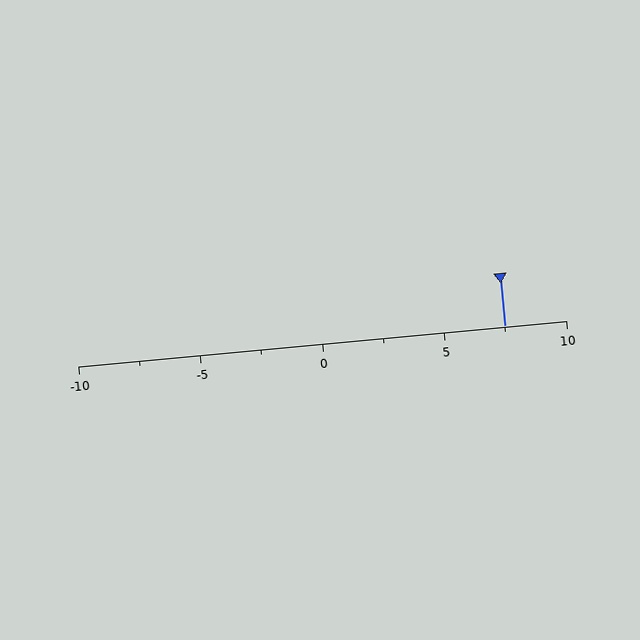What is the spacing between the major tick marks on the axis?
The major ticks are spaced 5 apart.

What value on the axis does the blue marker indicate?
The marker indicates approximately 7.5.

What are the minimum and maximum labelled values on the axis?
The axis runs from -10 to 10.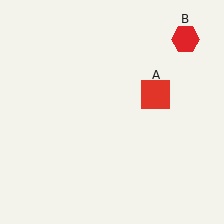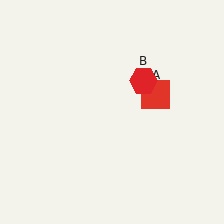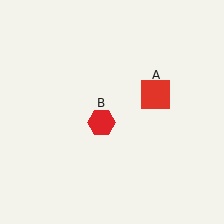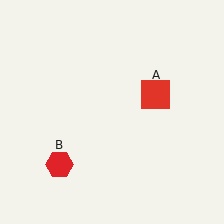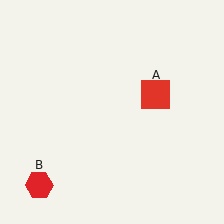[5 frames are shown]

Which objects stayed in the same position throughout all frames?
Red square (object A) remained stationary.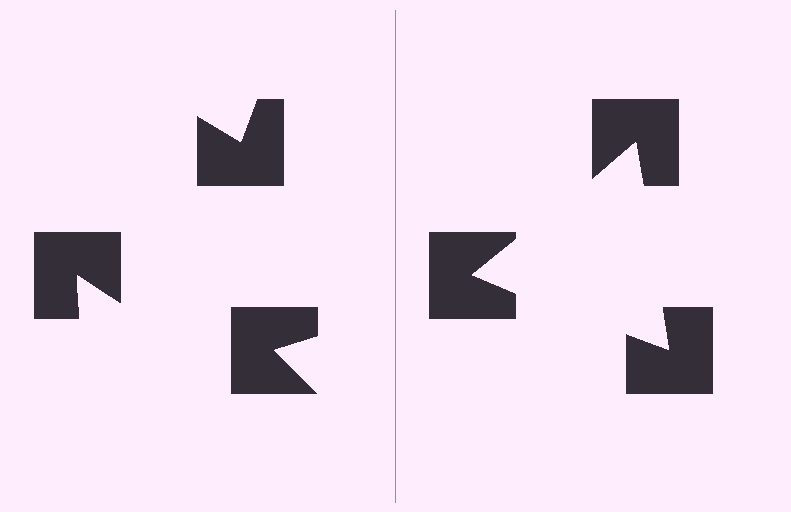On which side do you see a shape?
An illusory triangle appears on the right side. On the left side the wedge cuts are rotated, so no coherent shape forms.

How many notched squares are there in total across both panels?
6 — 3 on each side.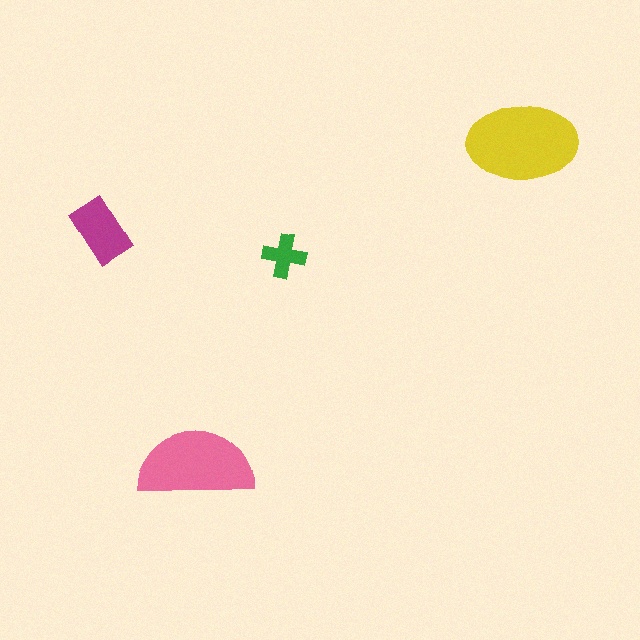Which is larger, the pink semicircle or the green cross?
The pink semicircle.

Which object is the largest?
The yellow ellipse.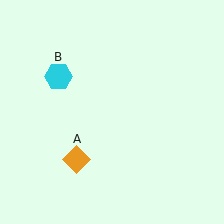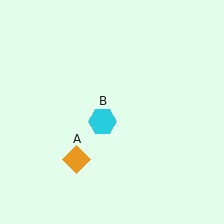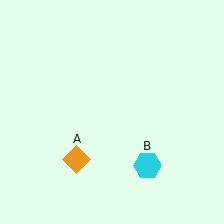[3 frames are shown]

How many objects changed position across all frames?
1 object changed position: cyan hexagon (object B).